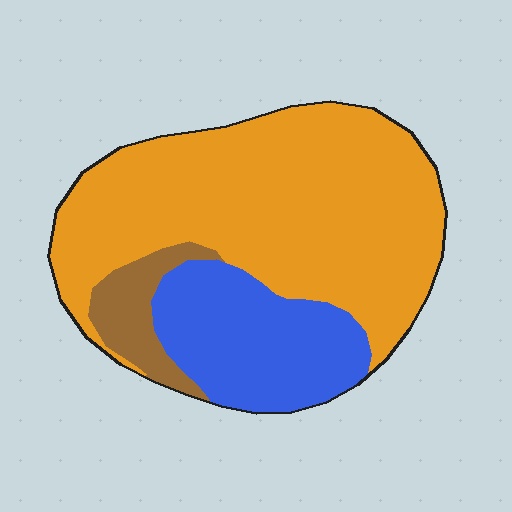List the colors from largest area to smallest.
From largest to smallest: orange, blue, brown.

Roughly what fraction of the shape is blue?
Blue covers about 25% of the shape.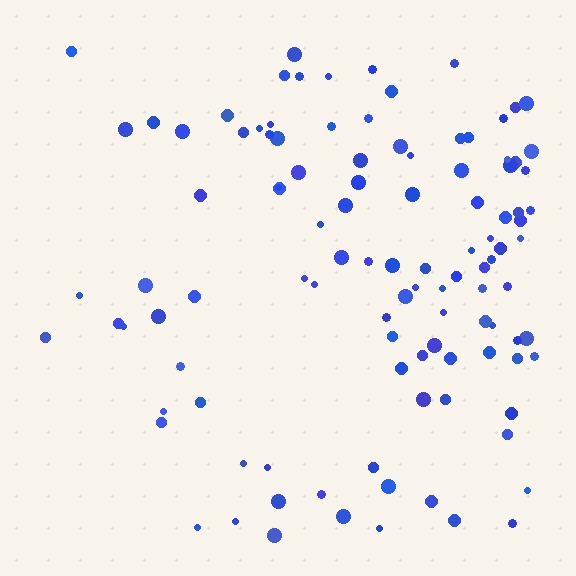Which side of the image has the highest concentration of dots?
The right.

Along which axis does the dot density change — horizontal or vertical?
Horizontal.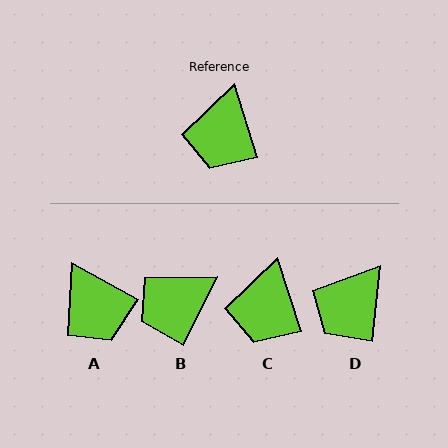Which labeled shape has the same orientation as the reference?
C.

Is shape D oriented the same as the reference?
No, it is off by about 24 degrees.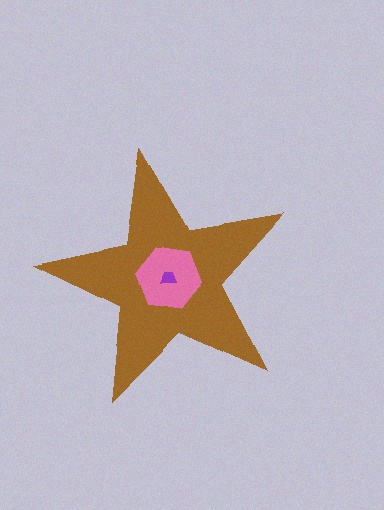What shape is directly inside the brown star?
The pink hexagon.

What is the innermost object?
The purple trapezoid.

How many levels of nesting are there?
3.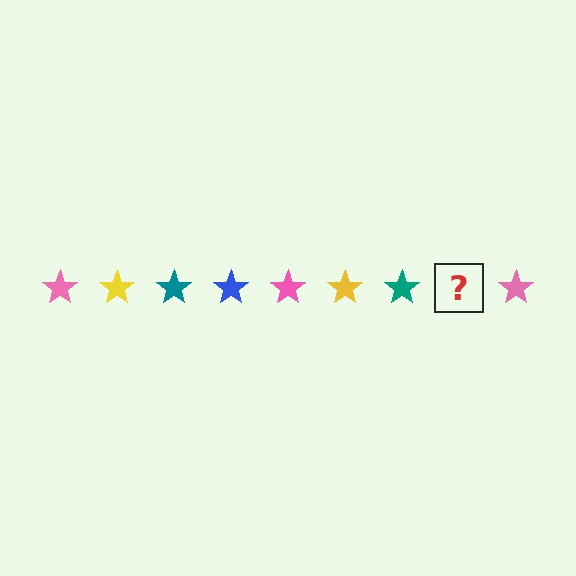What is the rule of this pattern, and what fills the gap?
The rule is that the pattern cycles through pink, yellow, teal, blue stars. The gap should be filled with a blue star.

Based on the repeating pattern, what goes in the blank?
The blank should be a blue star.